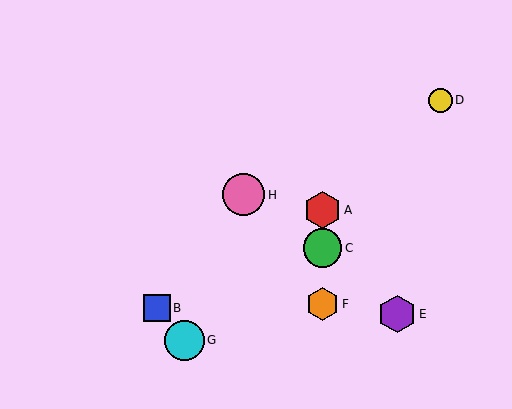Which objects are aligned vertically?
Objects A, C, F are aligned vertically.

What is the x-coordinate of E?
Object E is at x≈397.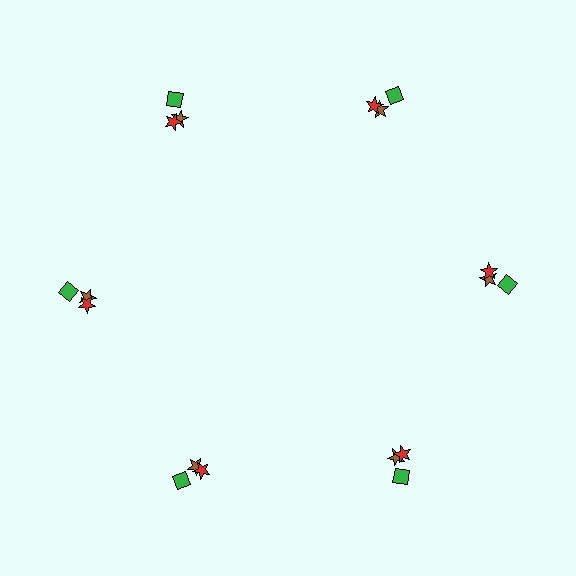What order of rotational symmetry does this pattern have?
This pattern has 6-fold rotational symmetry.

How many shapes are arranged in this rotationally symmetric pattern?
There are 18 shapes, arranged in 6 groups of 3.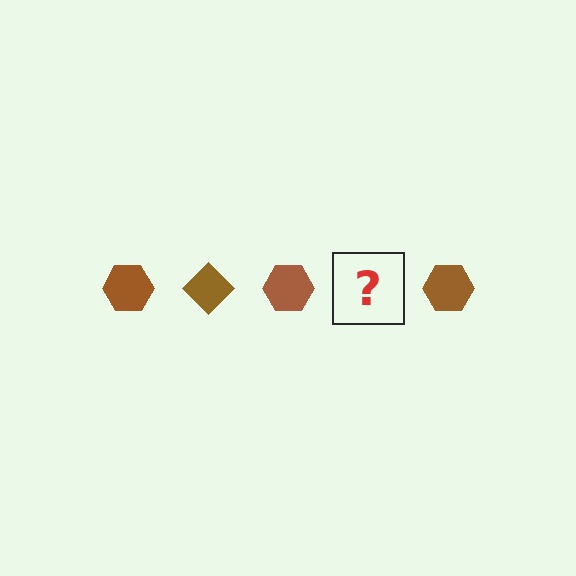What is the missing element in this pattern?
The missing element is a brown diamond.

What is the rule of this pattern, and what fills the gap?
The rule is that the pattern cycles through hexagon, diamond shapes in brown. The gap should be filled with a brown diamond.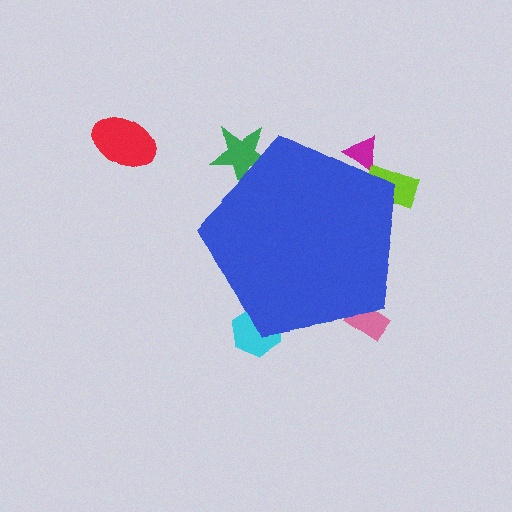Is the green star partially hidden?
Yes, the green star is partially hidden behind the blue pentagon.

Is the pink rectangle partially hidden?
Yes, the pink rectangle is partially hidden behind the blue pentagon.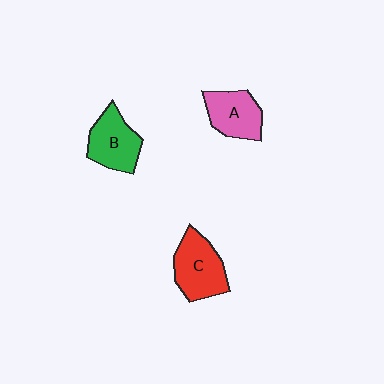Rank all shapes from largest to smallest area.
From largest to smallest: C (red), B (green), A (pink).